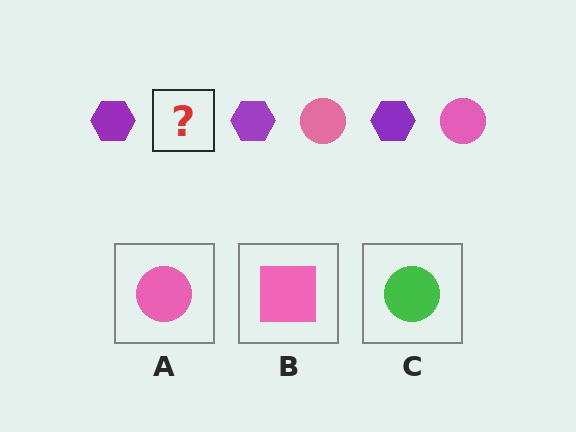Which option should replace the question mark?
Option A.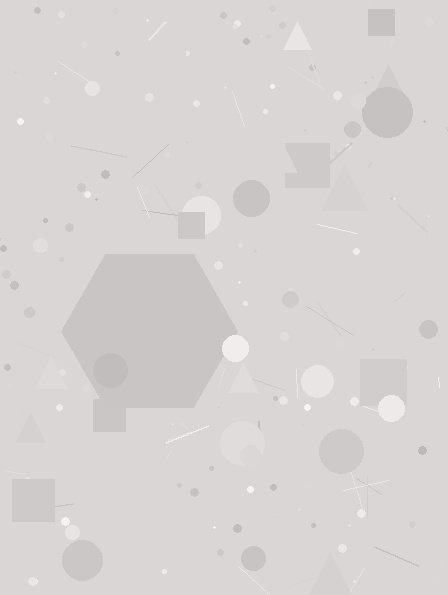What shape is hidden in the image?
A hexagon is hidden in the image.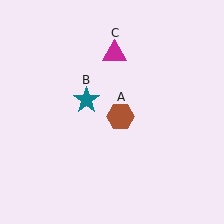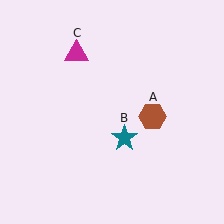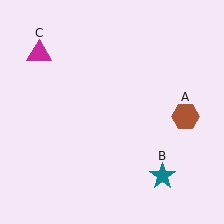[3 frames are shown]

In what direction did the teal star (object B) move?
The teal star (object B) moved down and to the right.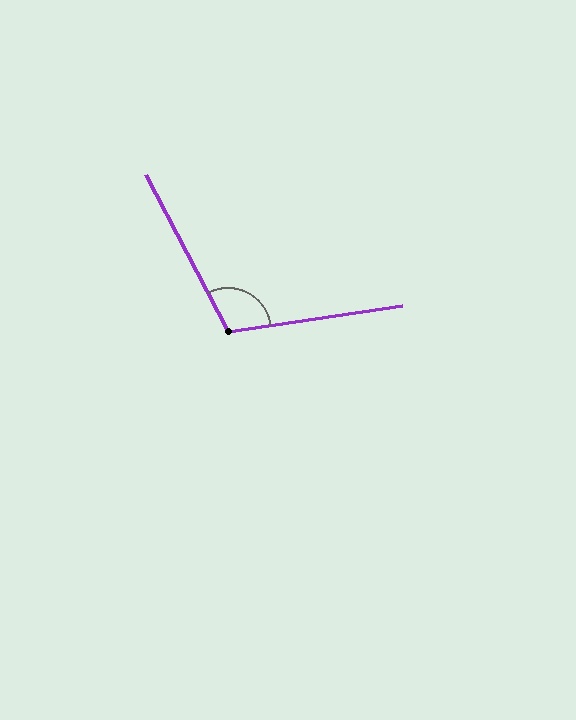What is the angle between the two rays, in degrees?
Approximately 109 degrees.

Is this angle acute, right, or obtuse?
It is obtuse.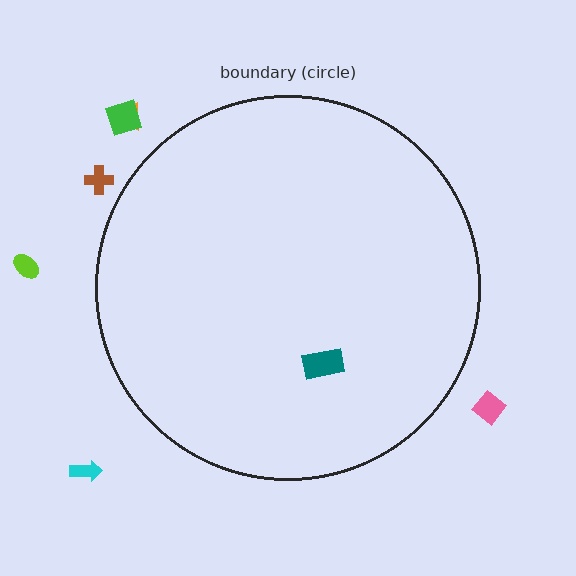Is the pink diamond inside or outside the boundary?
Outside.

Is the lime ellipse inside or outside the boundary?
Outside.